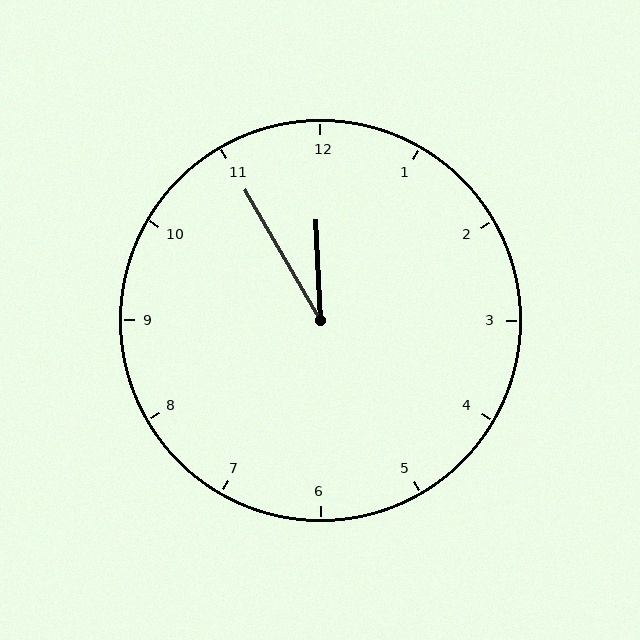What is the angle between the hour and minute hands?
Approximately 28 degrees.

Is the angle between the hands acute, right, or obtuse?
It is acute.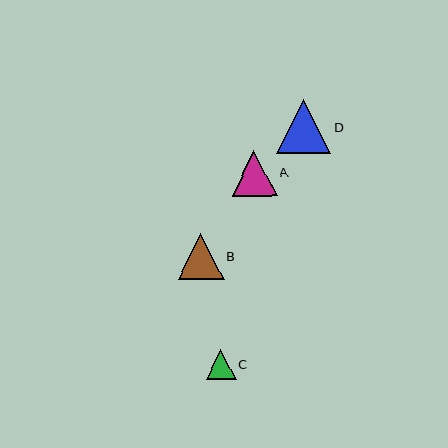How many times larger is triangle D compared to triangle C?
Triangle D is approximately 1.8 times the size of triangle C.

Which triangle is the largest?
Triangle D is the largest with a size of approximately 55 pixels.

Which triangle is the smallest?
Triangle C is the smallest with a size of approximately 30 pixels.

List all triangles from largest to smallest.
From largest to smallest: D, B, A, C.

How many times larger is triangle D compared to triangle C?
Triangle D is approximately 1.8 times the size of triangle C.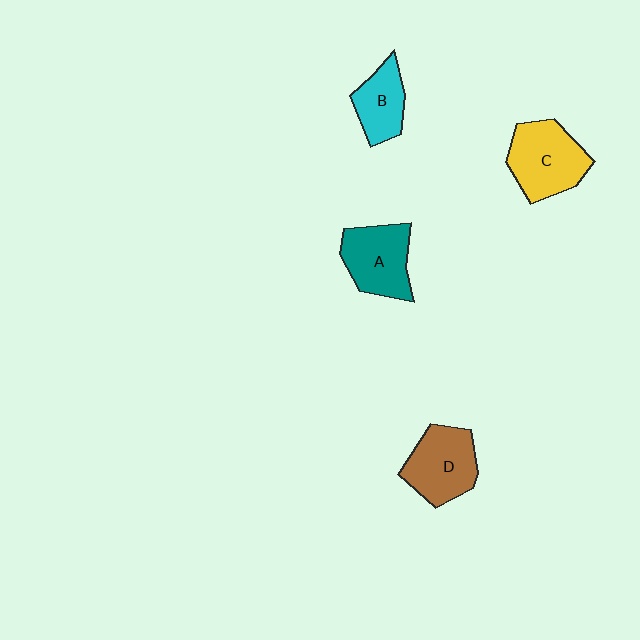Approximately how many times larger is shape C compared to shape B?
Approximately 1.5 times.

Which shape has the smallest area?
Shape B (cyan).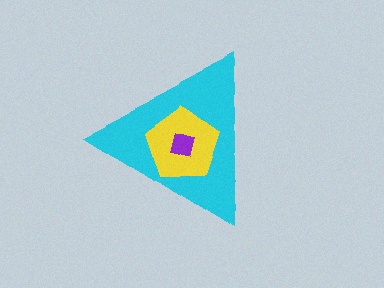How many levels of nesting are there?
3.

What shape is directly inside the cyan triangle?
The yellow pentagon.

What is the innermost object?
The purple square.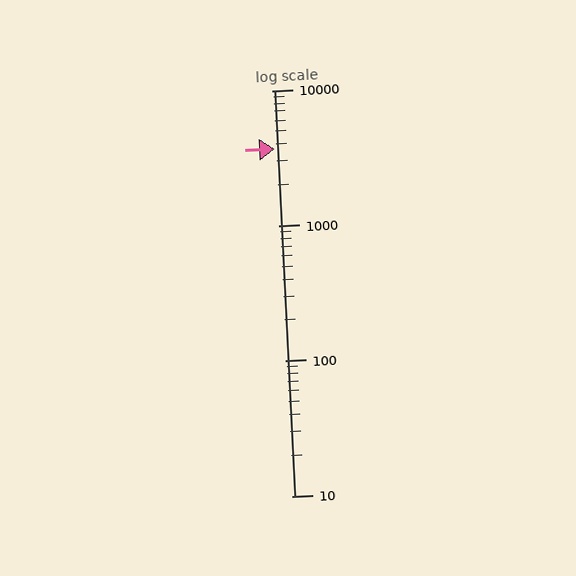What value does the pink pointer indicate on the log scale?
The pointer indicates approximately 3700.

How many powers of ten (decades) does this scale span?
The scale spans 3 decades, from 10 to 10000.